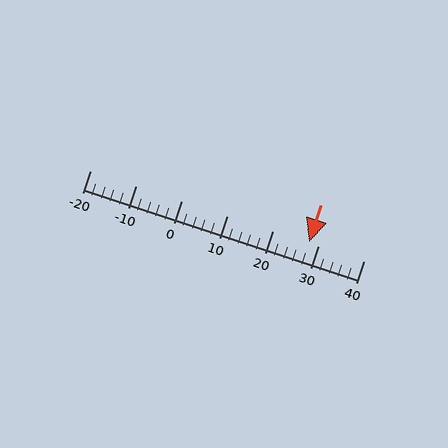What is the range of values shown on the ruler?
The ruler shows values from -20 to 40.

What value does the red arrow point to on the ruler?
The red arrow points to approximately 28.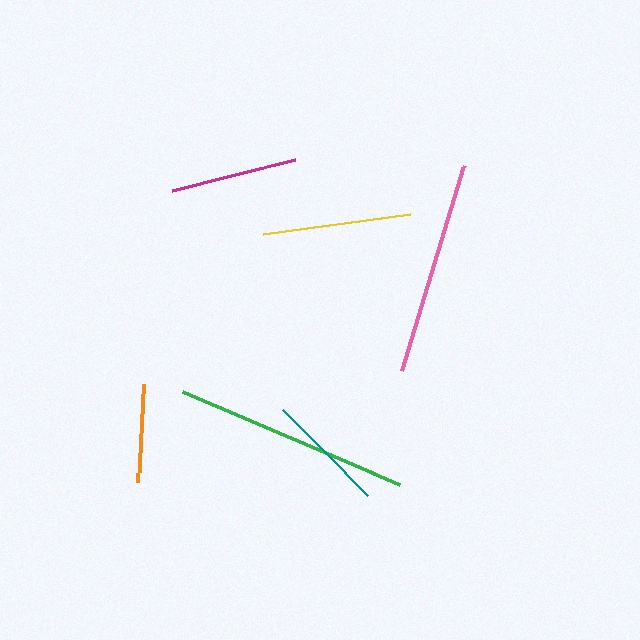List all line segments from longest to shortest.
From longest to shortest: green, pink, yellow, magenta, teal, orange.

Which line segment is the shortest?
The orange line is the shortest at approximately 99 pixels.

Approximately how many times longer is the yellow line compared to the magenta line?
The yellow line is approximately 1.2 times the length of the magenta line.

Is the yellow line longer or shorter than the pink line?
The pink line is longer than the yellow line.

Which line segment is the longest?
The green line is the longest at approximately 237 pixels.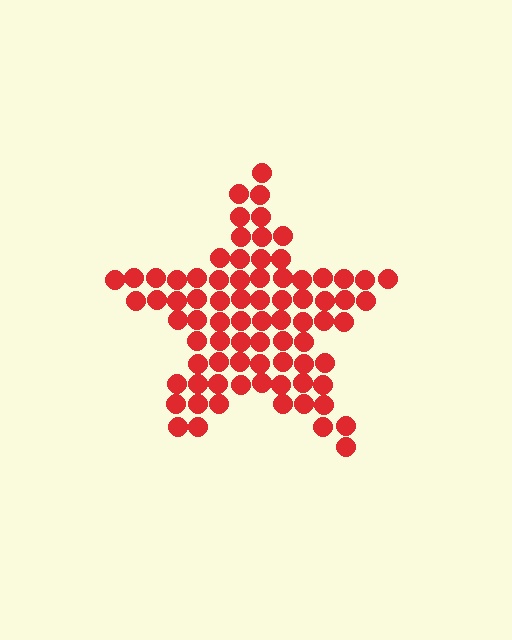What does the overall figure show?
The overall figure shows a star.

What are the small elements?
The small elements are circles.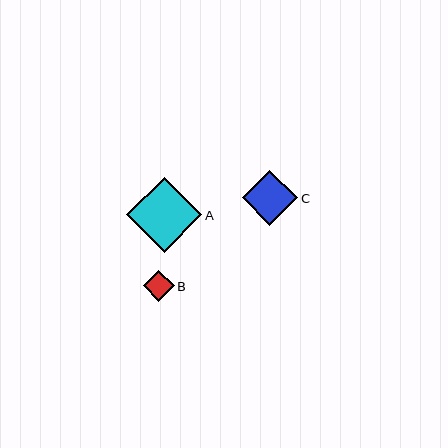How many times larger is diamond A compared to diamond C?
Diamond A is approximately 1.4 times the size of diamond C.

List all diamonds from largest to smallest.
From largest to smallest: A, C, B.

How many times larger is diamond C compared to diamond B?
Diamond C is approximately 1.8 times the size of diamond B.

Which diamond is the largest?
Diamond A is the largest with a size of approximately 76 pixels.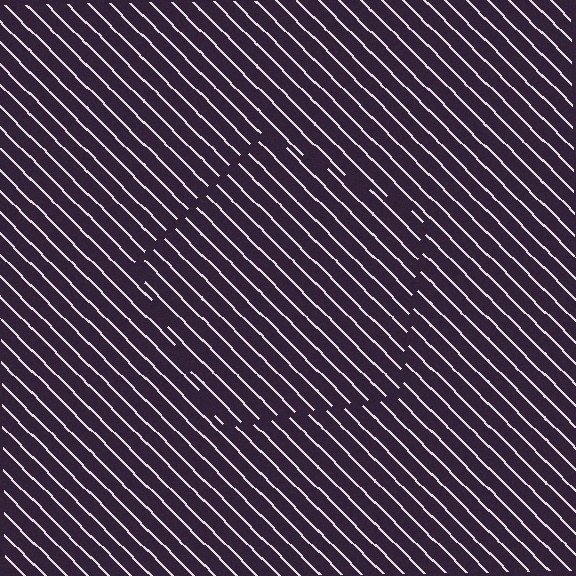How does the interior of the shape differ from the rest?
The interior of the shape contains the same grating, shifted by half a period — the contour is defined by the phase discontinuity where line-ends from the inner and outer gratings abut.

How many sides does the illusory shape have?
5 sides — the line-ends trace a pentagon.